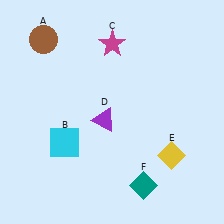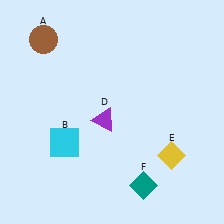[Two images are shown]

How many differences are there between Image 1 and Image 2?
There is 1 difference between the two images.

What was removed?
The magenta star (C) was removed in Image 2.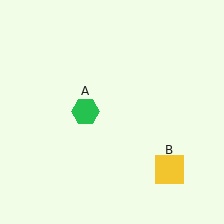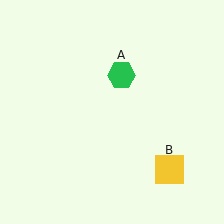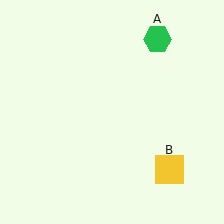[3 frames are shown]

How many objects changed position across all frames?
1 object changed position: green hexagon (object A).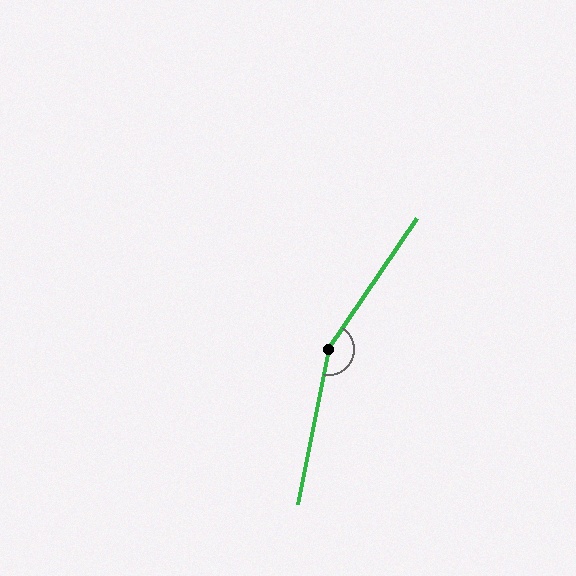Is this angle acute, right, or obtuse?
It is obtuse.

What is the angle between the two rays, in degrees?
Approximately 158 degrees.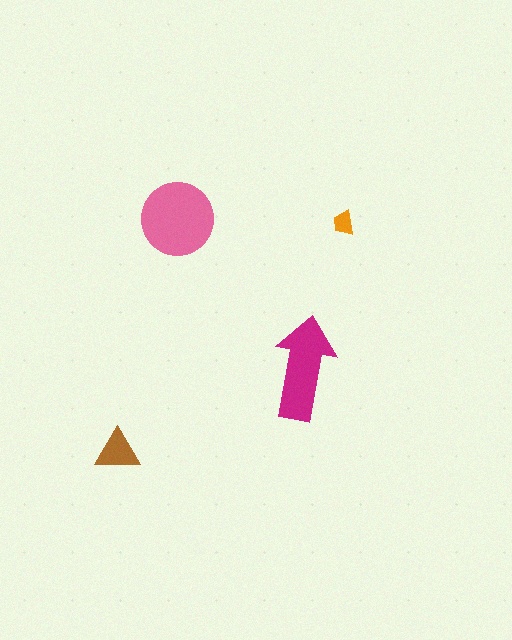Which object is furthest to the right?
The orange trapezoid is rightmost.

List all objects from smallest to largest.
The orange trapezoid, the brown triangle, the magenta arrow, the pink circle.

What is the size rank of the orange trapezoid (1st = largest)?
4th.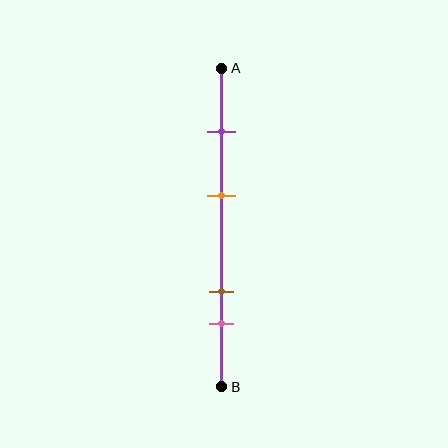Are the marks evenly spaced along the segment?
No, the marks are not evenly spaced.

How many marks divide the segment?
There are 4 marks dividing the segment.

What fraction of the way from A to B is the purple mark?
The purple mark is approximately 20% (0.2) of the way from A to B.